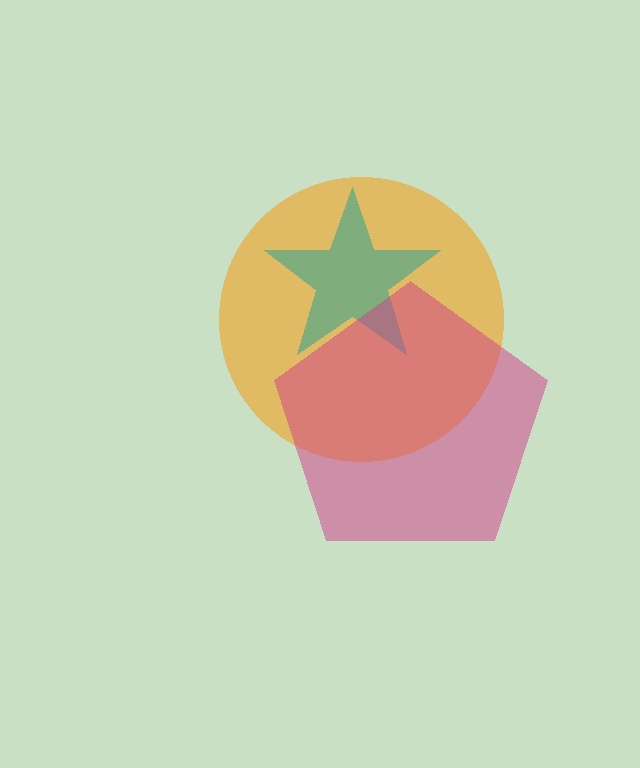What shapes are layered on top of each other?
The layered shapes are: an orange circle, a teal star, a magenta pentagon.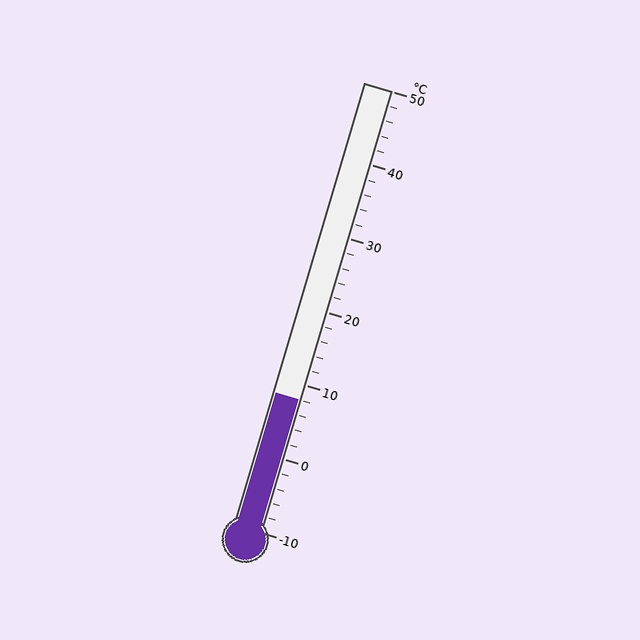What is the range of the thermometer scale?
The thermometer scale ranges from -10°C to 50°C.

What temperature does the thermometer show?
The thermometer shows approximately 8°C.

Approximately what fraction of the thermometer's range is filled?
The thermometer is filled to approximately 30% of its range.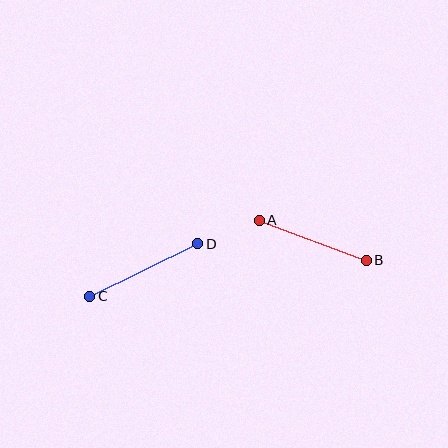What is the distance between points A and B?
The distance is approximately 114 pixels.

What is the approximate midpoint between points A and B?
The midpoint is at approximately (313, 240) pixels.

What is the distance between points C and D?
The distance is approximately 120 pixels.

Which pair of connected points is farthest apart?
Points C and D are farthest apart.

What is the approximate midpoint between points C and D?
The midpoint is at approximately (144, 270) pixels.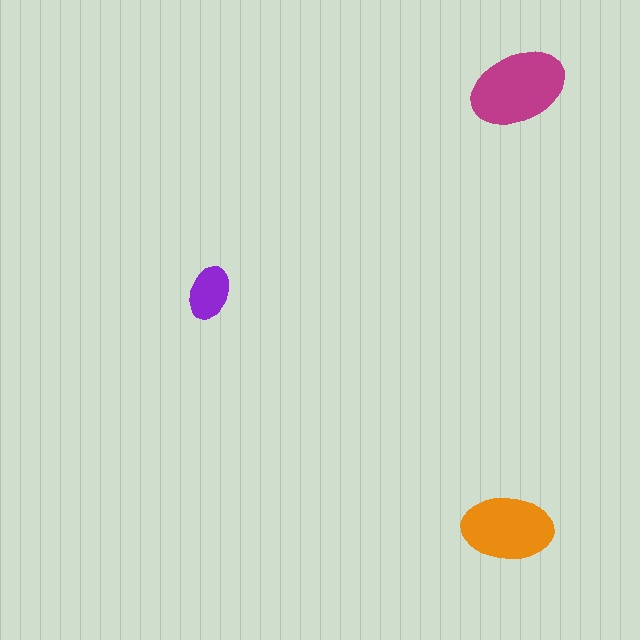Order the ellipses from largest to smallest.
the magenta one, the orange one, the purple one.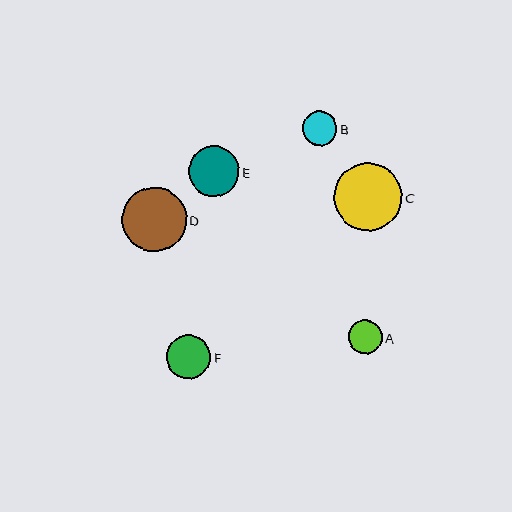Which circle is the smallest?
Circle A is the smallest with a size of approximately 34 pixels.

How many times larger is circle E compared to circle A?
Circle E is approximately 1.5 times the size of circle A.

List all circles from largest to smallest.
From largest to smallest: C, D, E, F, B, A.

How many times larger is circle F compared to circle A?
Circle F is approximately 1.3 times the size of circle A.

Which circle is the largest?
Circle C is the largest with a size of approximately 68 pixels.